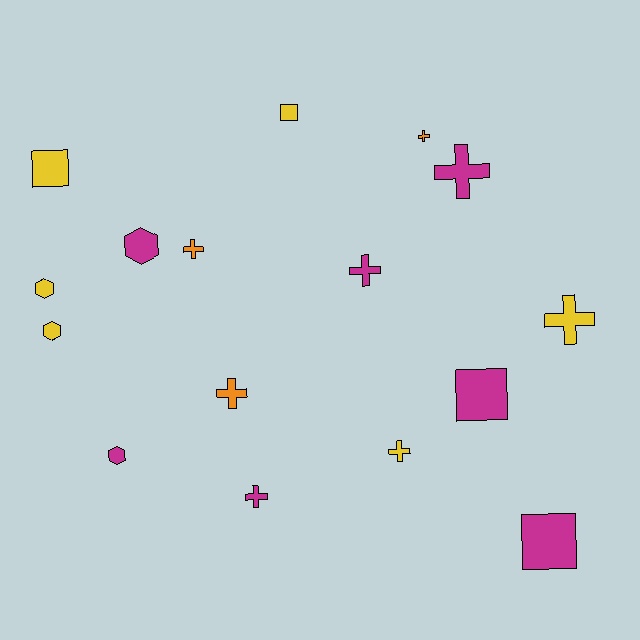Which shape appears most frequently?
Cross, with 8 objects.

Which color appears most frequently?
Magenta, with 7 objects.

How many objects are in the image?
There are 16 objects.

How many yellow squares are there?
There are 2 yellow squares.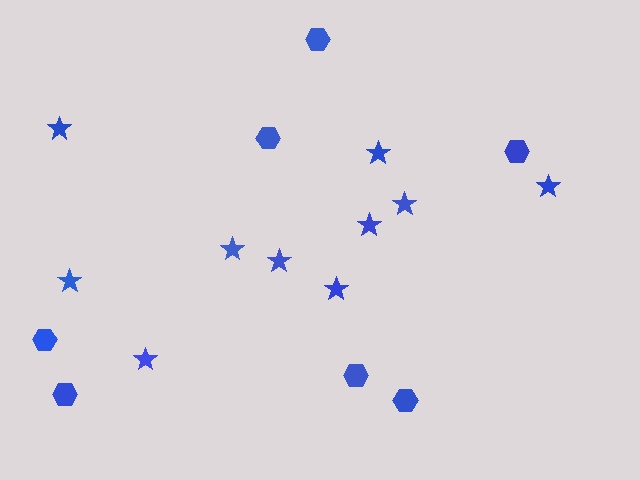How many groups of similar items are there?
There are 2 groups: one group of hexagons (7) and one group of stars (10).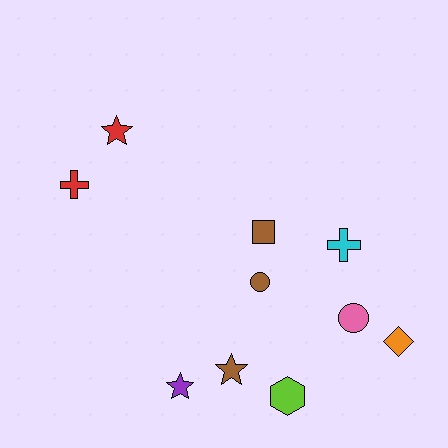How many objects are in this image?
There are 10 objects.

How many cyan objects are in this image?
There is 1 cyan object.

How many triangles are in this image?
There are no triangles.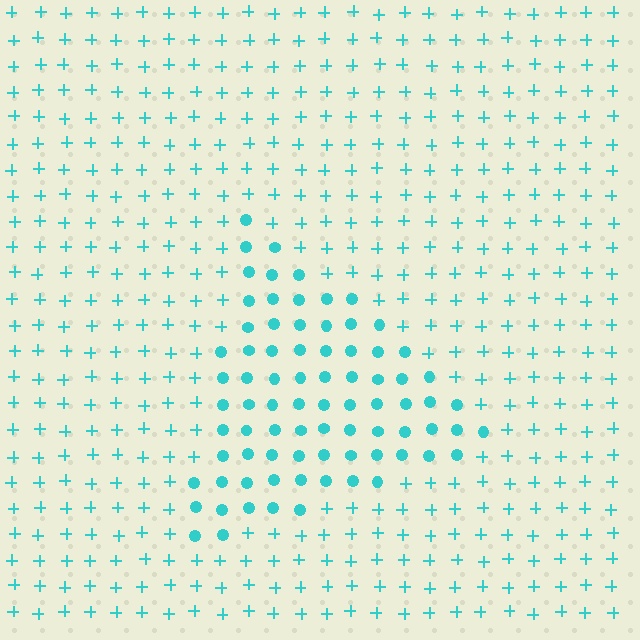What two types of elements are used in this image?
The image uses circles inside the triangle region and plus signs outside it.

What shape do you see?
I see a triangle.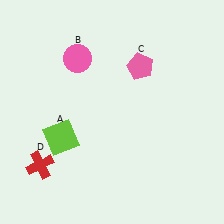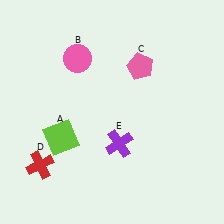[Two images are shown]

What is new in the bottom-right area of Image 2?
A purple cross (E) was added in the bottom-right area of Image 2.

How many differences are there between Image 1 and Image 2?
There is 1 difference between the two images.